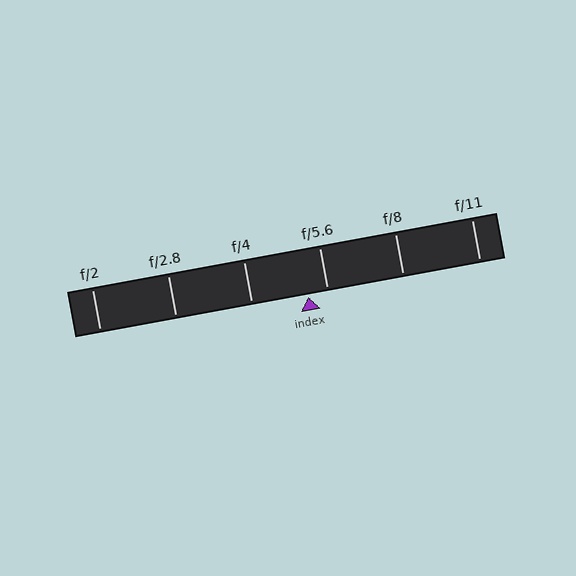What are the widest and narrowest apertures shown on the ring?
The widest aperture shown is f/2 and the narrowest is f/11.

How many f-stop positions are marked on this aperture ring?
There are 6 f-stop positions marked.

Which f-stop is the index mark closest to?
The index mark is closest to f/5.6.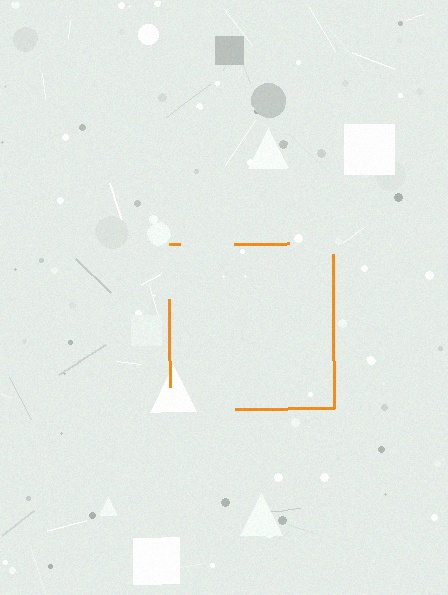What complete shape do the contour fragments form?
The contour fragments form a square.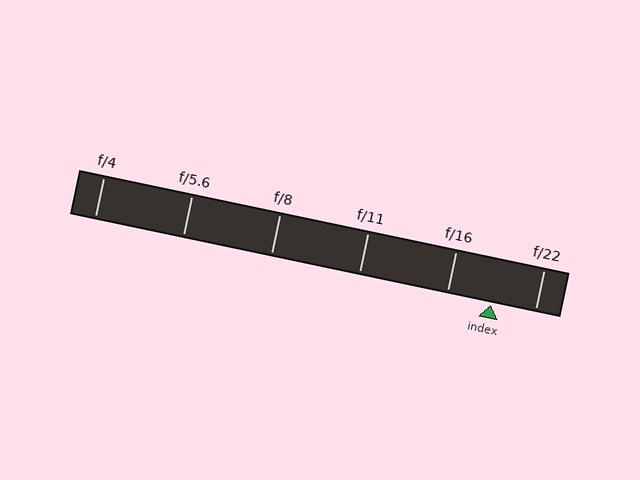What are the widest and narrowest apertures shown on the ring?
The widest aperture shown is f/4 and the narrowest is f/22.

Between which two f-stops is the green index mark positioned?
The index mark is between f/16 and f/22.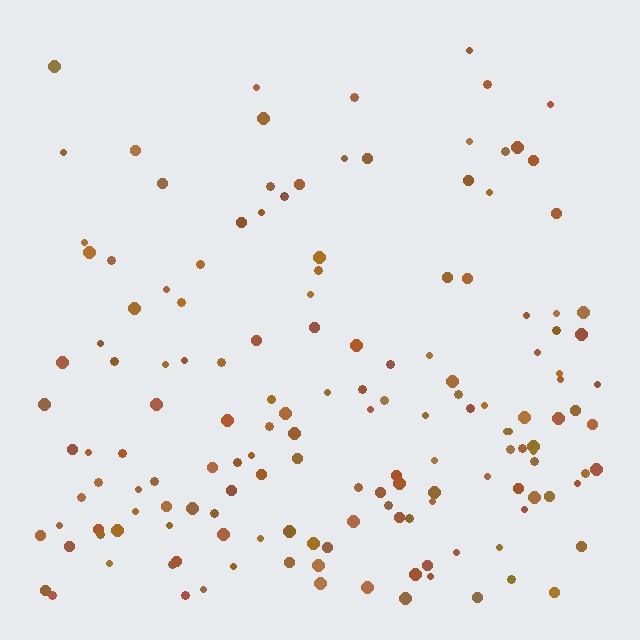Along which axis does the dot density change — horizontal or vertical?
Vertical.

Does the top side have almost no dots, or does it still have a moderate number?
Still a moderate number, just noticeably fewer than the bottom.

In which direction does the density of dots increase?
From top to bottom, with the bottom side densest.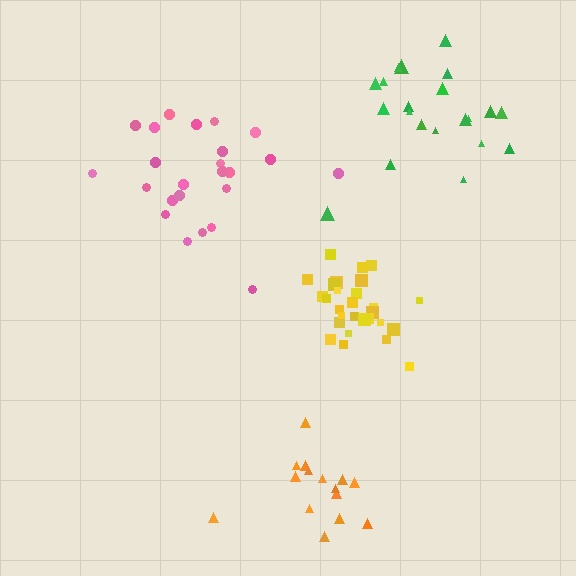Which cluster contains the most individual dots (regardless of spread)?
Yellow (28).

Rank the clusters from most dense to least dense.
yellow, pink, orange, green.